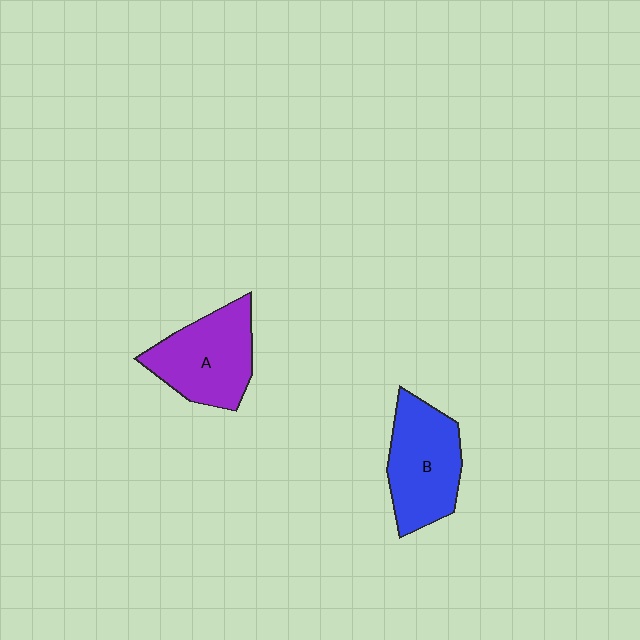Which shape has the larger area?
Shape B (blue).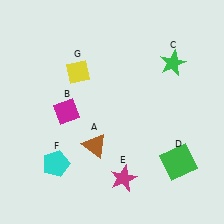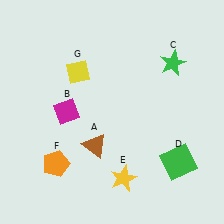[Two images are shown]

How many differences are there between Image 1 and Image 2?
There are 2 differences between the two images.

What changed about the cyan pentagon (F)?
In Image 1, F is cyan. In Image 2, it changed to orange.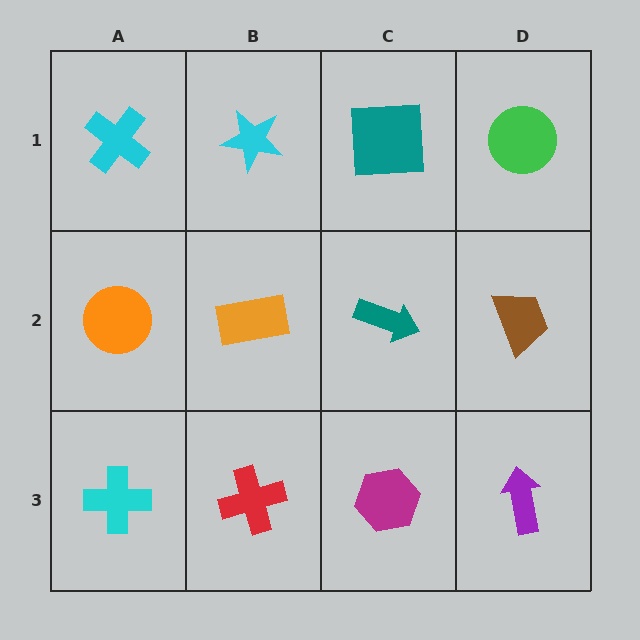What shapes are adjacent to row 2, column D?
A green circle (row 1, column D), a purple arrow (row 3, column D), a teal arrow (row 2, column C).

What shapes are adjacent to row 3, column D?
A brown trapezoid (row 2, column D), a magenta hexagon (row 3, column C).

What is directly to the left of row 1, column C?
A cyan star.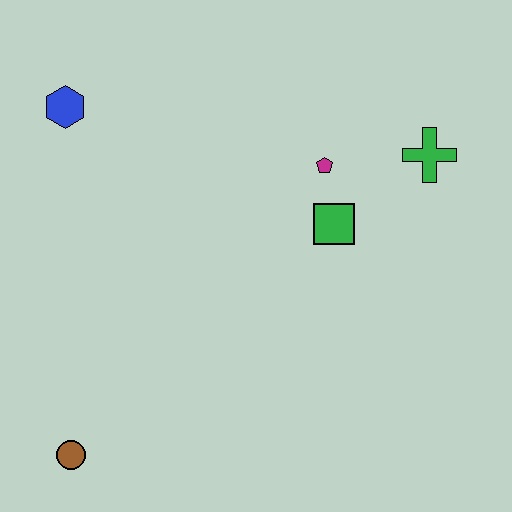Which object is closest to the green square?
The magenta pentagon is closest to the green square.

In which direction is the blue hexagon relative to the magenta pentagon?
The blue hexagon is to the left of the magenta pentagon.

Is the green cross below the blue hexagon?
Yes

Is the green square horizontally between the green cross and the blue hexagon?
Yes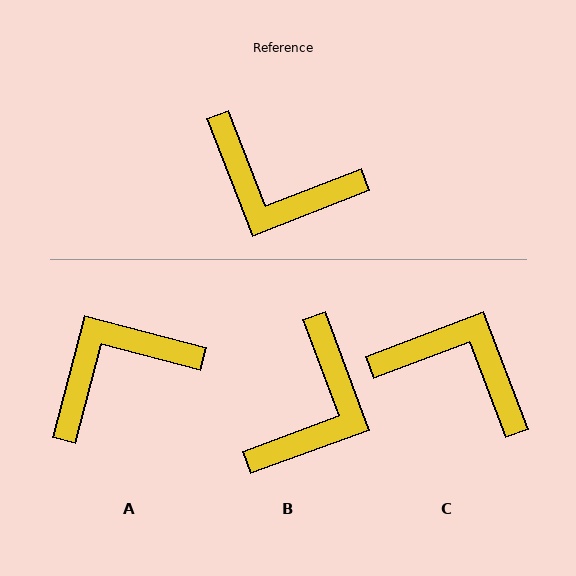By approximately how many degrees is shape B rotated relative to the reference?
Approximately 89 degrees counter-clockwise.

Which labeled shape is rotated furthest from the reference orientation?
C, about 180 degrees away.